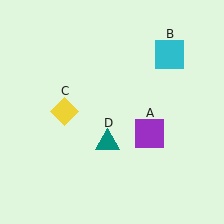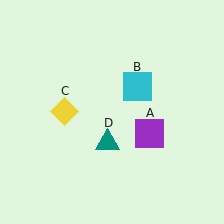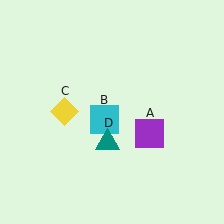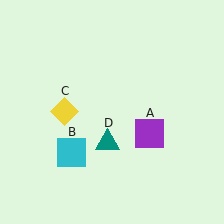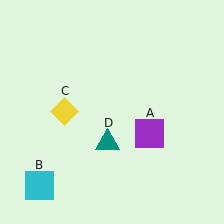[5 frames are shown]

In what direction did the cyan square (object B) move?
The cyan square (object B) moved down and to the left.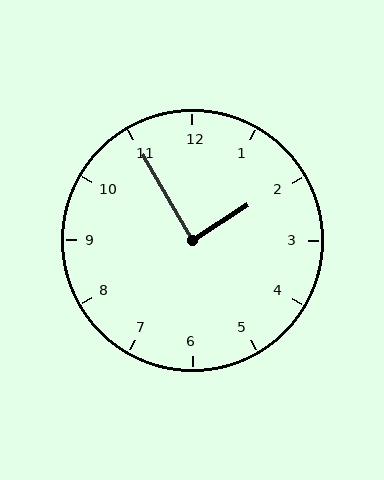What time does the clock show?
1:55.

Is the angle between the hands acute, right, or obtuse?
It is right.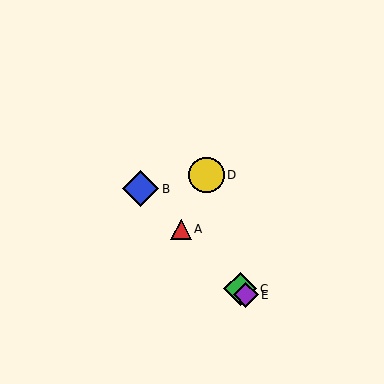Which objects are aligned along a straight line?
Objects A, B, C, E are aligned along a straight line.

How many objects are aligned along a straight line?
4 objects (A, B, C, E) are aligned along a straight line.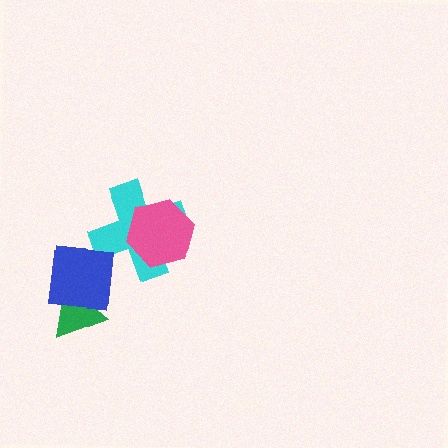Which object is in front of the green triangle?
The blue square is in front of the green triangle.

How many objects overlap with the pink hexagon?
1 object overlaps with the pink hexagon.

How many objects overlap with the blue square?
2 objects overlap with the blue square.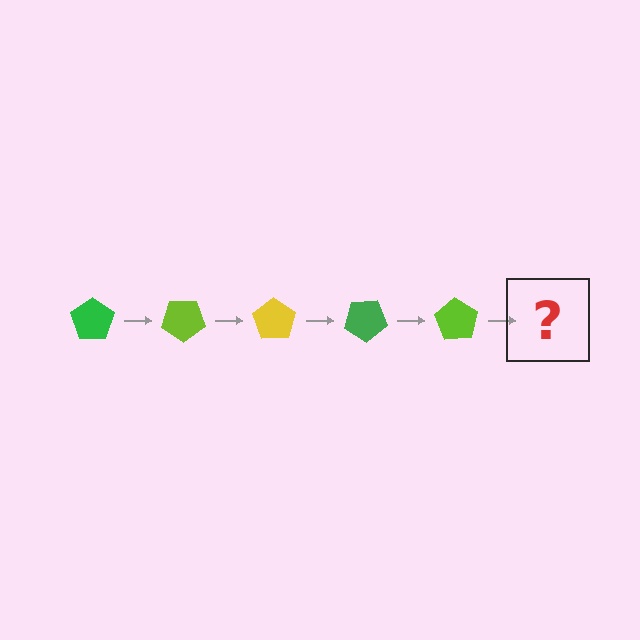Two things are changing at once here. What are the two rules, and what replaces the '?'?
The two rules are that it rotates 35 degrees each step and the color cycles through green, lime, and yellow. The '?' should be a yellow pentagon, rotated 175 degrees from the start.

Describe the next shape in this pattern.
It should be a yellow pentagon, rotated 175 degrees from the start.